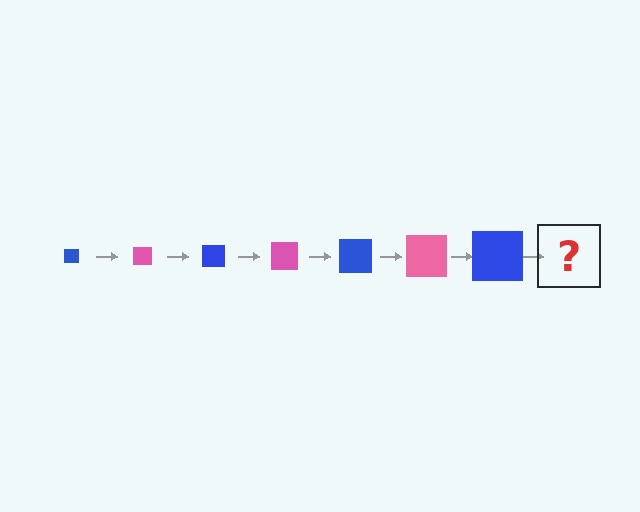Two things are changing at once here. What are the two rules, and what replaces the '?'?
The two rules are that the square grows larger each step and the color cycles through blue and pink. The '?' should be a pink square, larger than the previous one.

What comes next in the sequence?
The next element should be a pink square, larger than the previous one.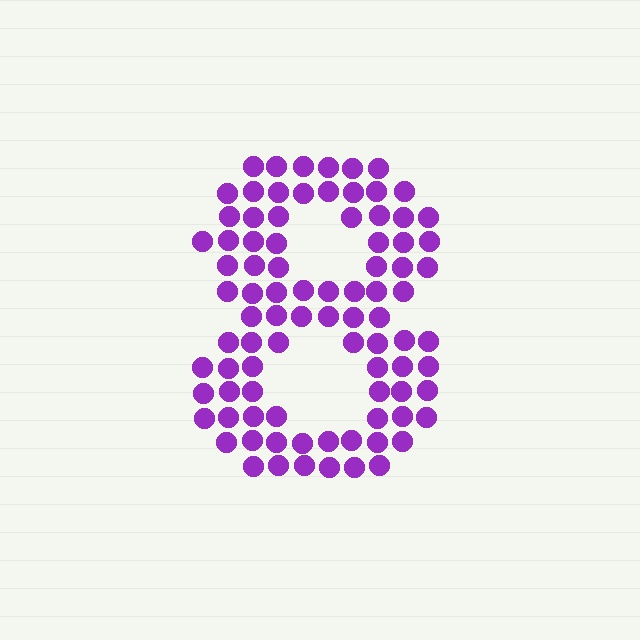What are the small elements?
The small elements are circles.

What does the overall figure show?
The overall figure shows the digit 8.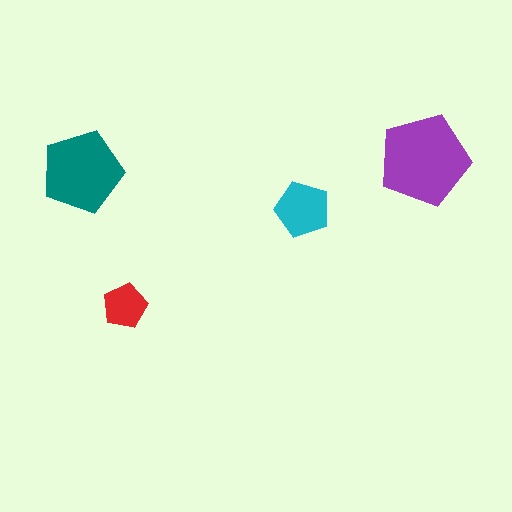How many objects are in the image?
There are 4 objects in the image.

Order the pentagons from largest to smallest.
the purple one, the teal one, the cyan one, the red one.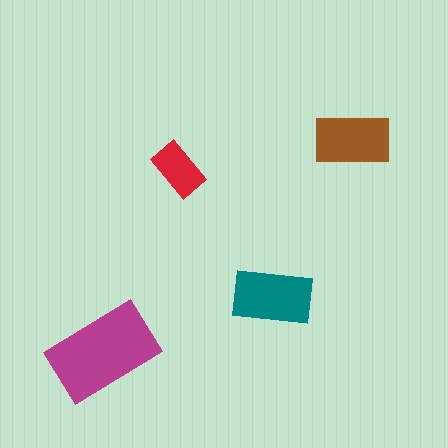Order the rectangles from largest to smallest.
the magenta one, the teal one, the brown one, the red one.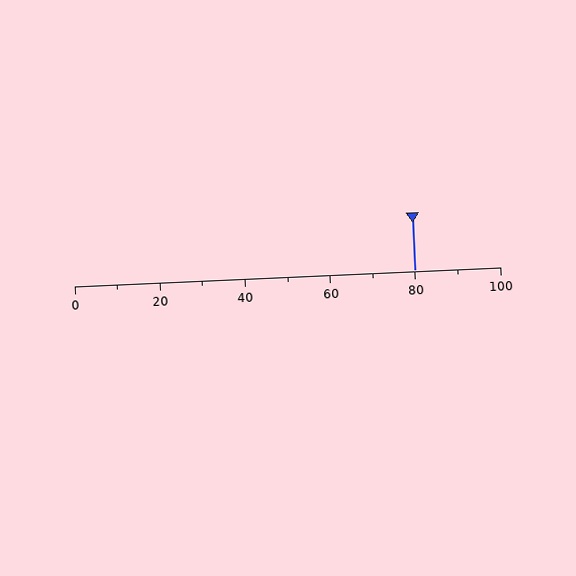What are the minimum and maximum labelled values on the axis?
The axis runs from 0 to 100.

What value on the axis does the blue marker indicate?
The marker indicates approximately 80.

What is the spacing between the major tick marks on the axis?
The major ticks are spaced 20 apart.